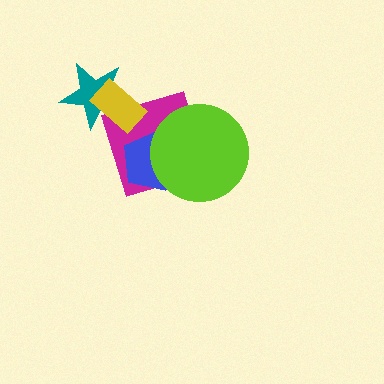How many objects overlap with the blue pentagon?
2 objects overlap with the blue pentagon.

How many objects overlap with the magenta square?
3 objects overlap with the magenta square.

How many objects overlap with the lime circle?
2 objects overlap with the lime circle.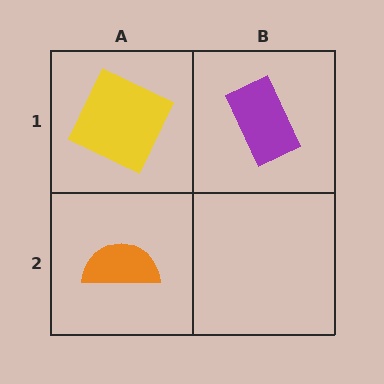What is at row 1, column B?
A purple rectangle.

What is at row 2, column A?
An orange semicircle.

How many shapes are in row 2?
1 shape.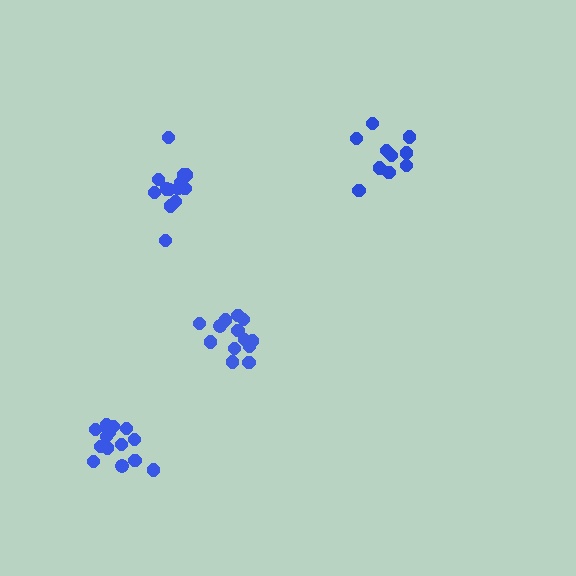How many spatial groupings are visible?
There are 4 spatial groupings.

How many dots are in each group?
Group 1: 13 dots, Group 2: 13 dots, Group 3: 10 dots, Group 4: 15 dots (51 total).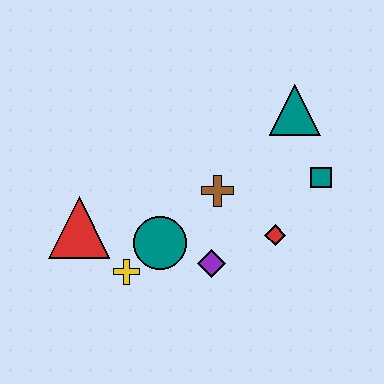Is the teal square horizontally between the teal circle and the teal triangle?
No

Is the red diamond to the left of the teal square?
Yes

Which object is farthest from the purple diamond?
The teal triangle is farthest from the purple diamond.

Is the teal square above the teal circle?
Yes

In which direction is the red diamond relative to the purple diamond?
The red diamond is to the right of the purple diamond.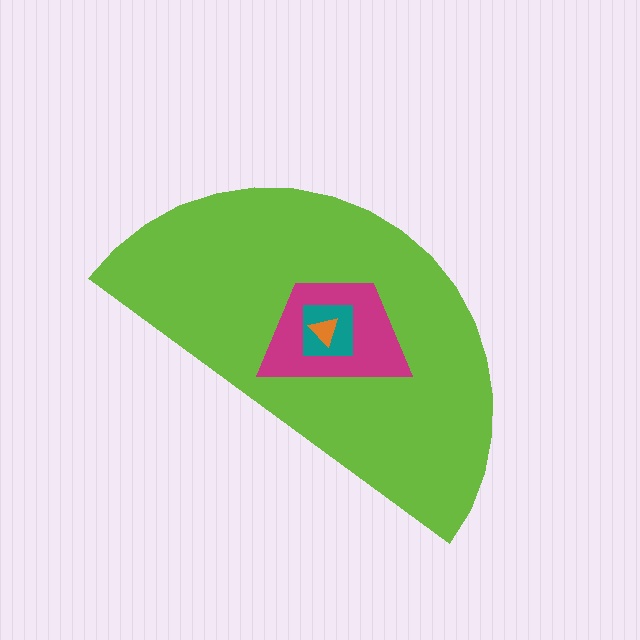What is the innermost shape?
The orange triangle.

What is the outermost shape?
The lime semicircle.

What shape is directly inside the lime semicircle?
The magenta trapezoid.